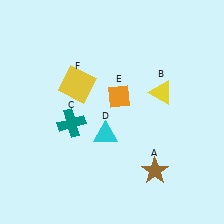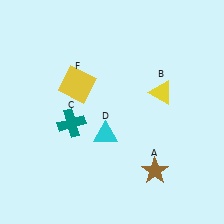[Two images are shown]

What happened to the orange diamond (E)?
The orange diamond (E) was removed in Image 2. It was in the top-right area of Image 1.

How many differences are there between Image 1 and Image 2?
There is 1 difference between the two images.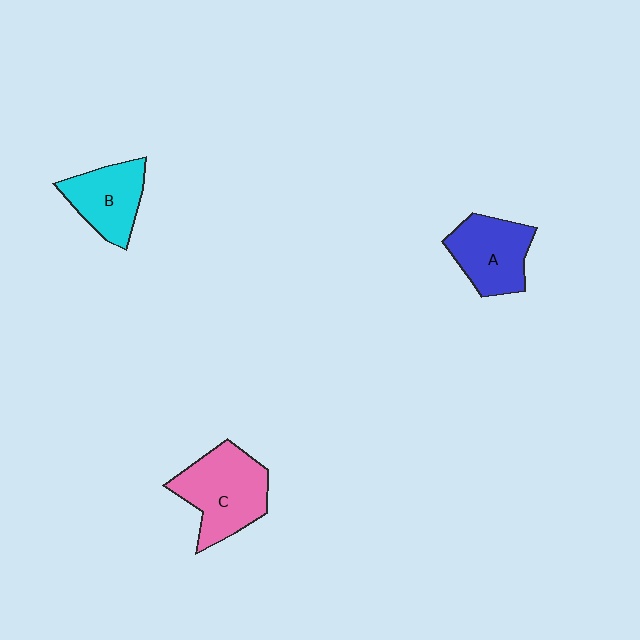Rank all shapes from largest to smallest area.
From largest to smallest: C (pink), A (blue), B (cyan).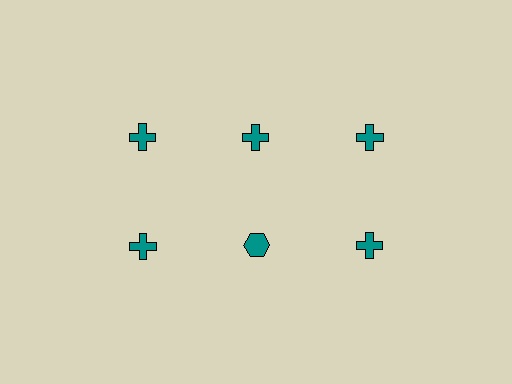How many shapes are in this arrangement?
There are 6 shapes arranged in a grid pattern.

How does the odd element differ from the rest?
It has a different shape: hexagon instead of cross.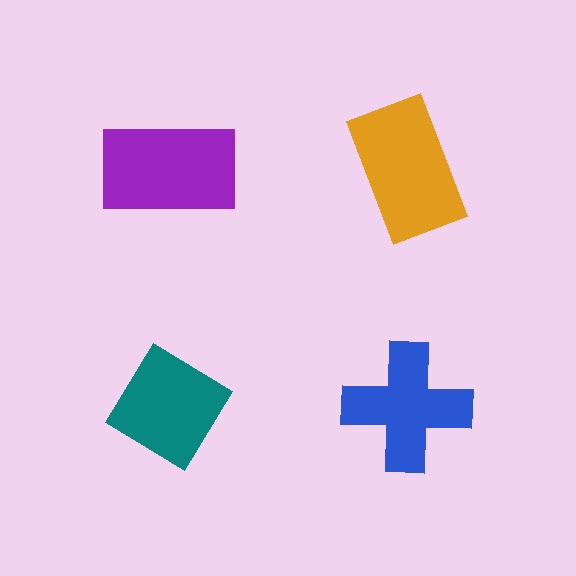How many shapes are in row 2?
2 shapes.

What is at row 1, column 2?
An orange rectangle.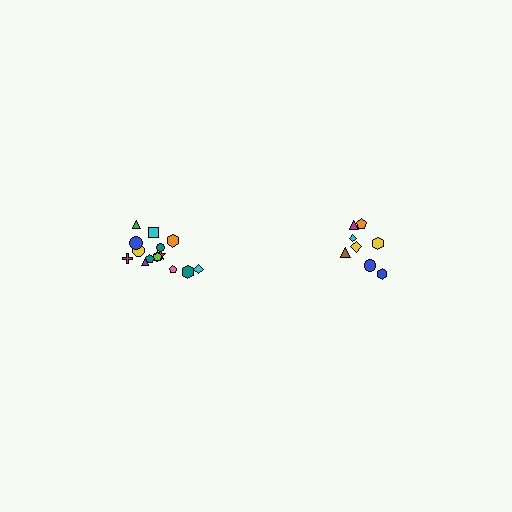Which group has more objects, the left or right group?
The left group.